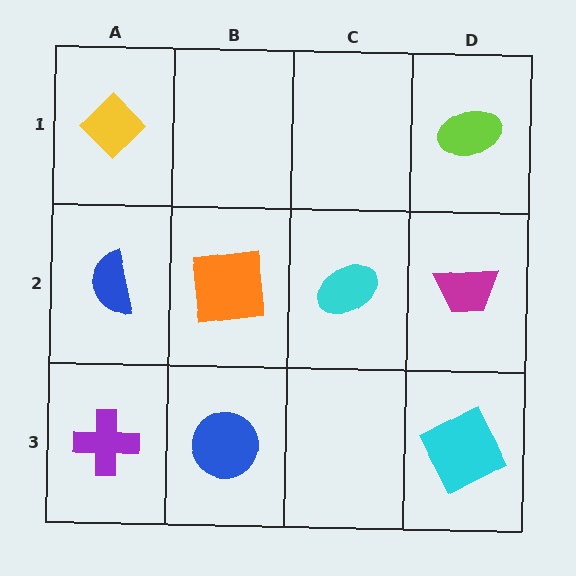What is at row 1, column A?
A yellow diamond.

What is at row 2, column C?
A cyan ellipse.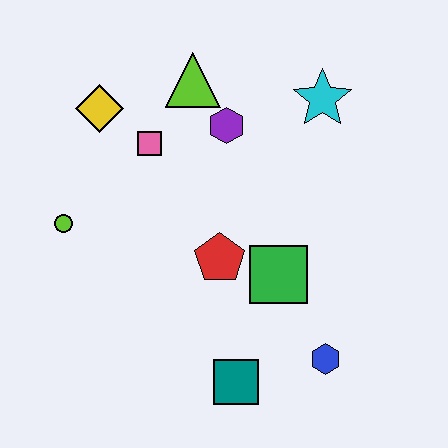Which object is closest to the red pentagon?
The green square is closest to the red pentagon.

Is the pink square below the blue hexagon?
No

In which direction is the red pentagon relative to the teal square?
The red pentagon is above the teal square.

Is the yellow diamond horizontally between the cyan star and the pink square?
No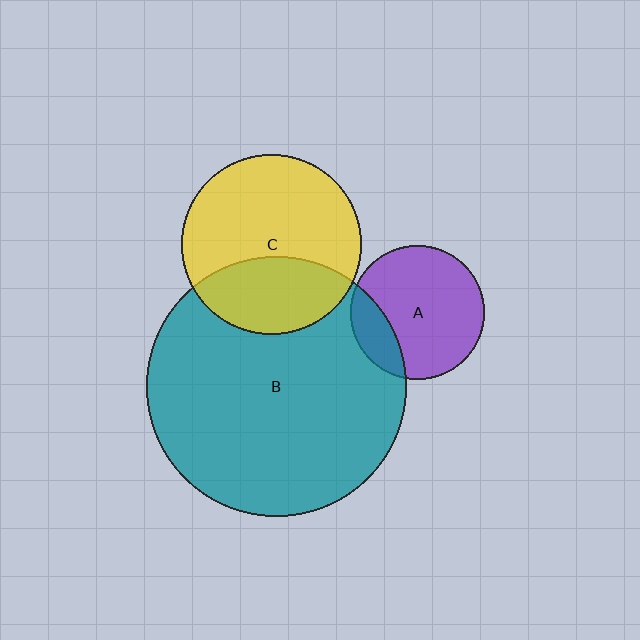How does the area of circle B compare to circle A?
Approximately 3.8 times.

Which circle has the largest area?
Circle B (teal).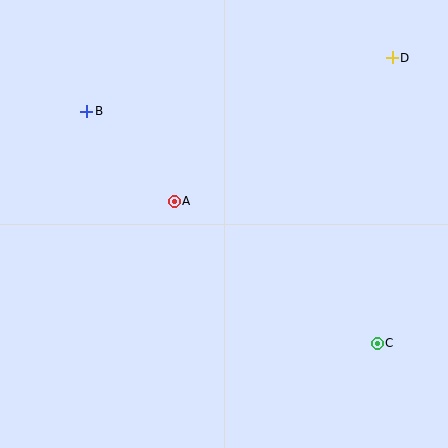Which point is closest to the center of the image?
Point A at (174, 201) is closest to the center.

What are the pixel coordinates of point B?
Point B is at (87, 111).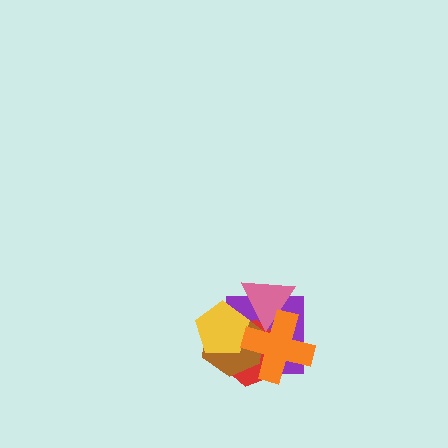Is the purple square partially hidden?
Yes, it is partially covered by another shape.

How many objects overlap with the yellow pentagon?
4 objects overlap with the yellow pentagon.